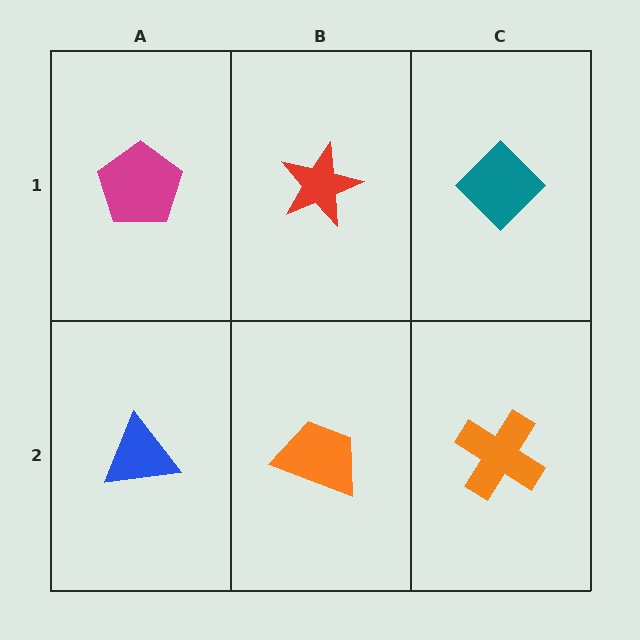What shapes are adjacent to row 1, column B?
An orange trapezoid (row 2, column B), a magenta pentagon (row 1, column A), a teal diamond (row 1, column C).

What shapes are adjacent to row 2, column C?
A teal diamond (row 1, column C), an orange trapezoid (row 2, column B).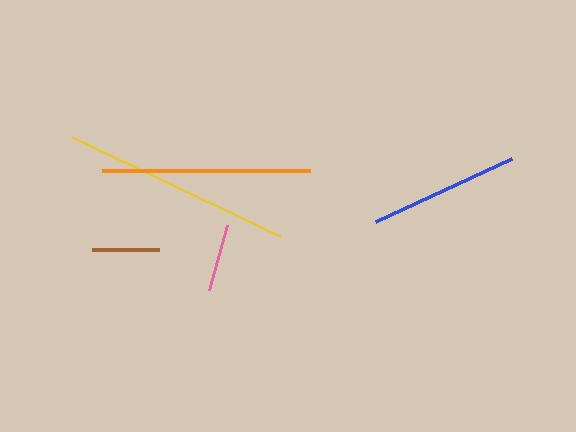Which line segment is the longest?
The yellow line is the longest at approximately 231 pixels.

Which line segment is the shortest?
The brown line is the shortest at approximately 67 pixels.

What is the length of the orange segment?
The orange segment is approximately 208 pixels long.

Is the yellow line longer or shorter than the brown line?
The yellow line is longer than the brown line.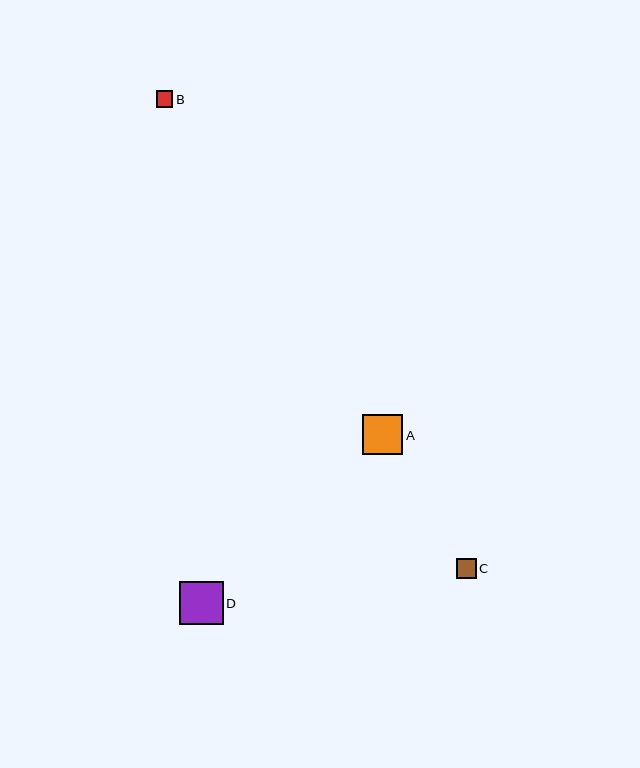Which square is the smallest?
Square B is the smallest with a size of approximately 16 pixels.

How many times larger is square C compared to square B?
Square C is approximately 1.2 times the size of square B.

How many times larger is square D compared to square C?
Square D is approximately 2.2 times the size of square C.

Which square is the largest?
Square D is the largest with a size of approximately 44 pixels.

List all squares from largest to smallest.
From largest to smallest: D, A, C, B.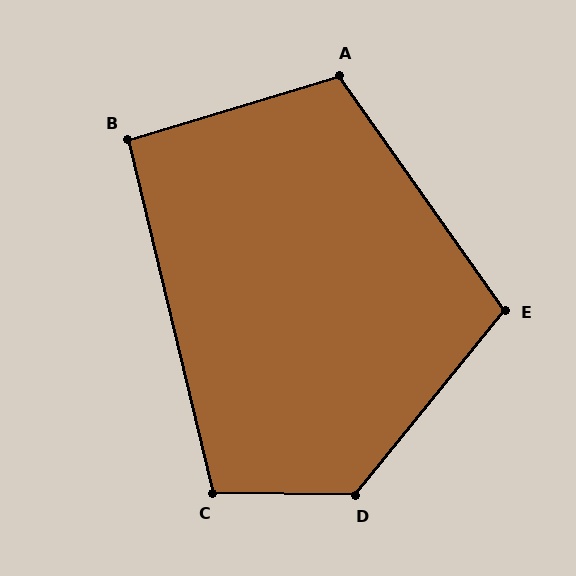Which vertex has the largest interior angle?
D, at approximately 128 degrees.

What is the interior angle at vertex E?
Approximately 106 degrees (obtuse).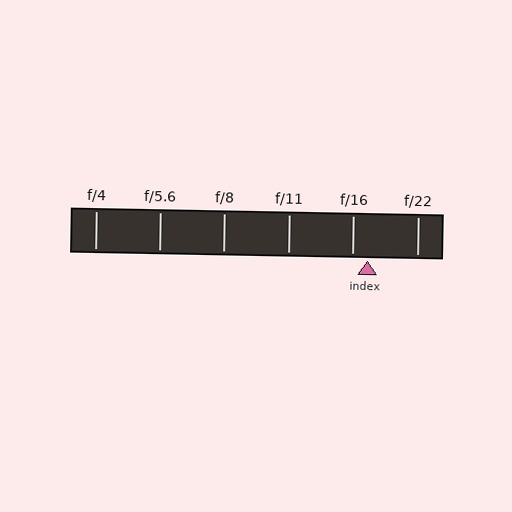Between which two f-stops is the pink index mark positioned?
The index mark is between f/16 and f/22.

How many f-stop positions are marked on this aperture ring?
There are 6 f-stop positions marked.